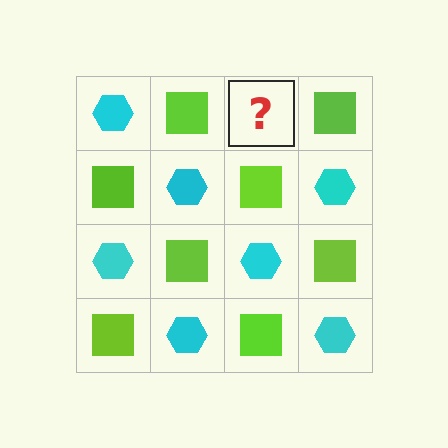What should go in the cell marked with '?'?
The missing cell should contain a cyan hexagon.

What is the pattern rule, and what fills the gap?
The rule is that it alternates cyan hexagon and lime square in a checkerboard pattern. The gap should be filled with a cyan hexagon.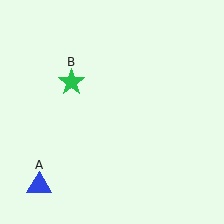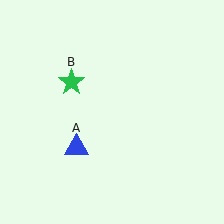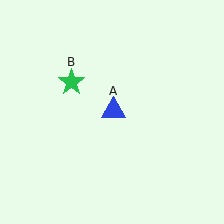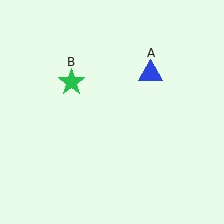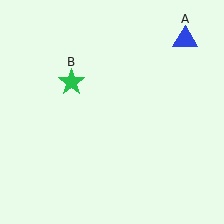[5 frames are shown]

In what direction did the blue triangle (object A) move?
The blue triangle (object A) moved up and to the right.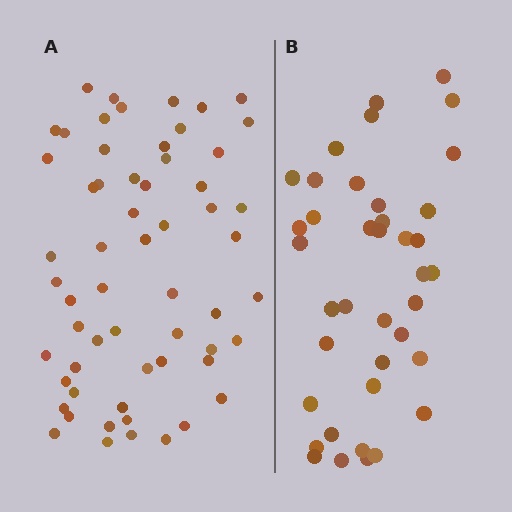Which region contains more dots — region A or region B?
Region A (the left region) has more dots.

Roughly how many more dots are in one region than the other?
Region A has approximately 20 more dots than region B.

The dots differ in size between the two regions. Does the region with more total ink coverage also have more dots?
No. Region B has more total ink coverage because its dots are larger, but region A actually contains more individual dots. Total area can be misleading — the number of items is what matters here.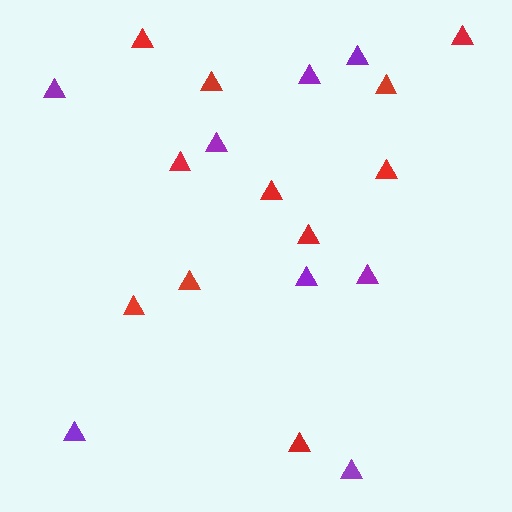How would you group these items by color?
There are 2 groups: one group of purple triangles (8) and one group of red triangles (11).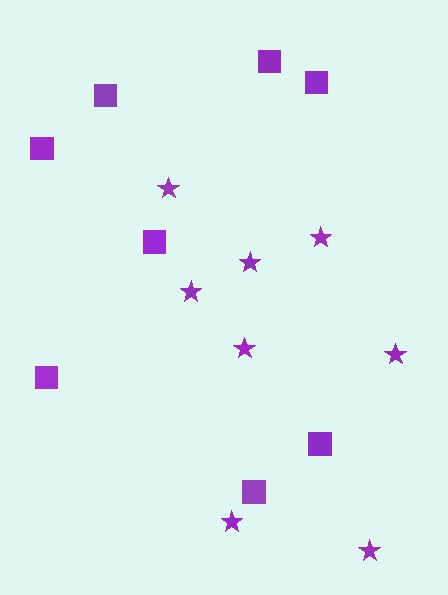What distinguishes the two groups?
There are 2 groups: one group of stars (8) and one group of squares (8).